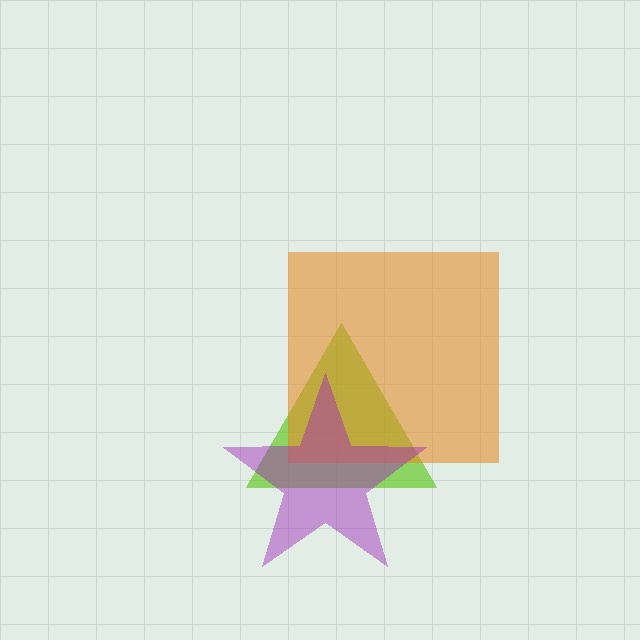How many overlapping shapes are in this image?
There are 3 overlapping shapes in the image.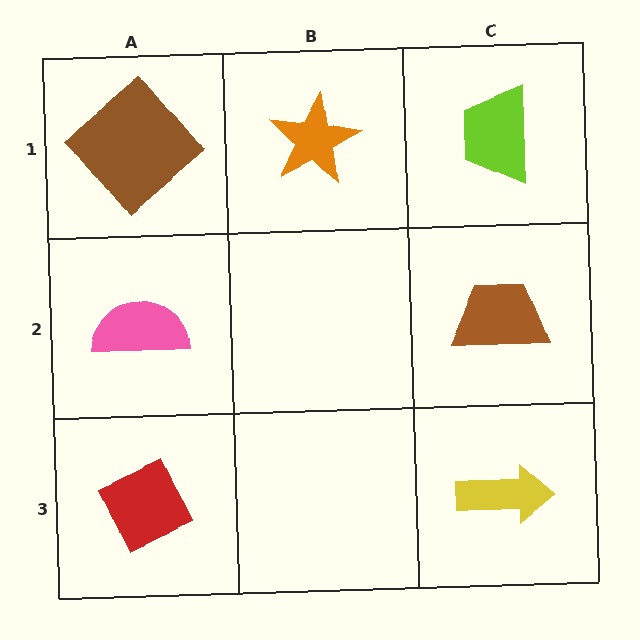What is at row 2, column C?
A brown trapezoid.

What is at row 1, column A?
A brown diamond.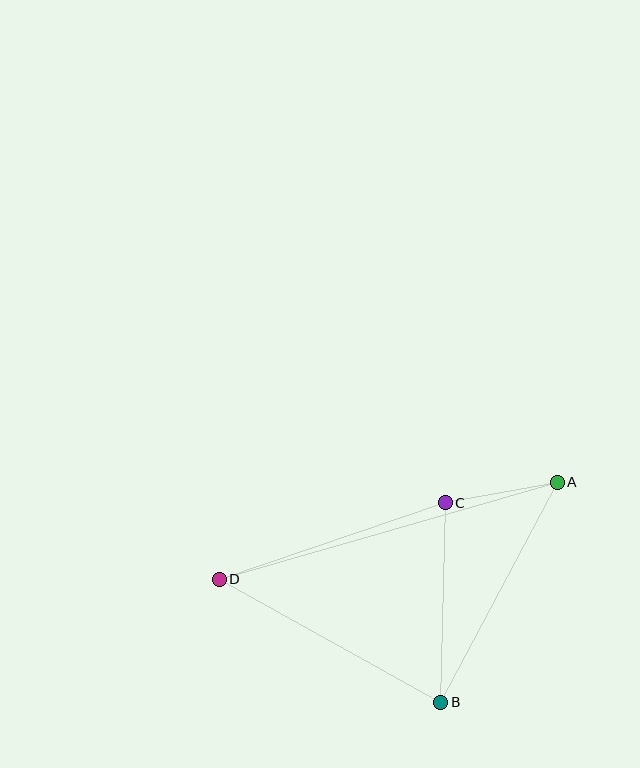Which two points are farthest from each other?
Points A and D are farthest from each other.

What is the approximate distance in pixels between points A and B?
The distance between A and B is approximately 249 pixels.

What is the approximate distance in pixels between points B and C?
The distance between B and C is approximately 199 pixels.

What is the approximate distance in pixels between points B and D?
The distance between B and D is approximately 253 pixels.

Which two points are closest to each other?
Points A and C are closest to each other.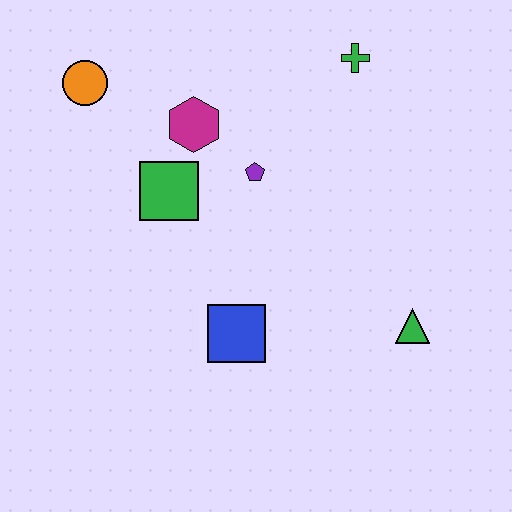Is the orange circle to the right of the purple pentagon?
No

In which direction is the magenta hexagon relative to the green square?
The magenta hexagon is above the green square.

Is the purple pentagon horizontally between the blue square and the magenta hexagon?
No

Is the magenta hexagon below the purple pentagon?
No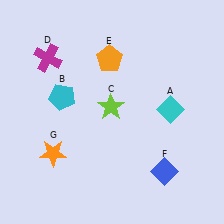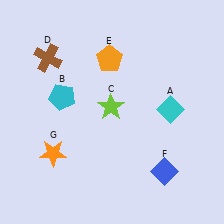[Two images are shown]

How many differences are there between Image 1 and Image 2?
There is 1 difference between the two images.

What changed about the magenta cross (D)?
In Image 1, D is magenta. In Image 2, it changed to brown.